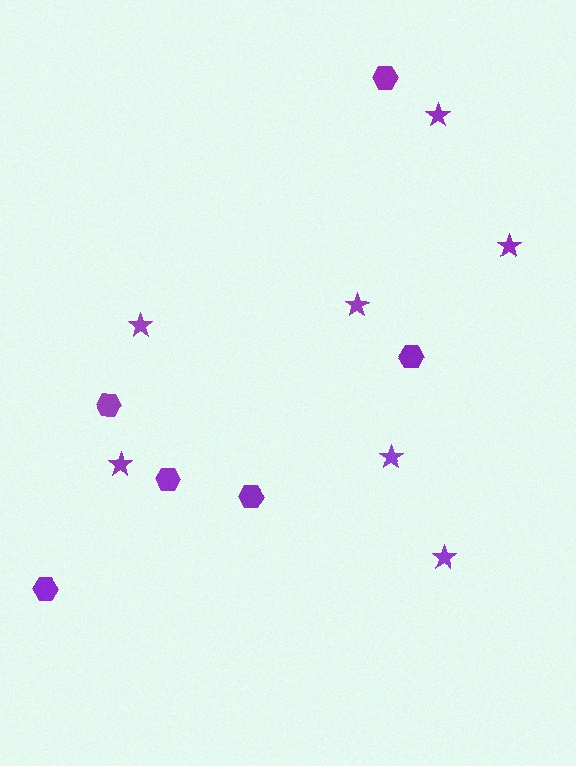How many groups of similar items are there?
There are 2 groups: one group of hexagons (6) and one group of stars (7).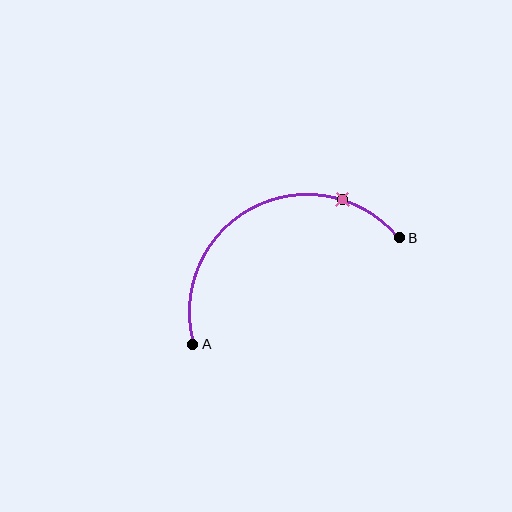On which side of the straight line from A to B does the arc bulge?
The arc bulges above the straight line connecting A and B.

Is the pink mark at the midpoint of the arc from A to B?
No. The pink mark lies on the arc but is closer to endpoint B. The arc midpoint would be at the point on the curve equidistant along the arc from both A and B.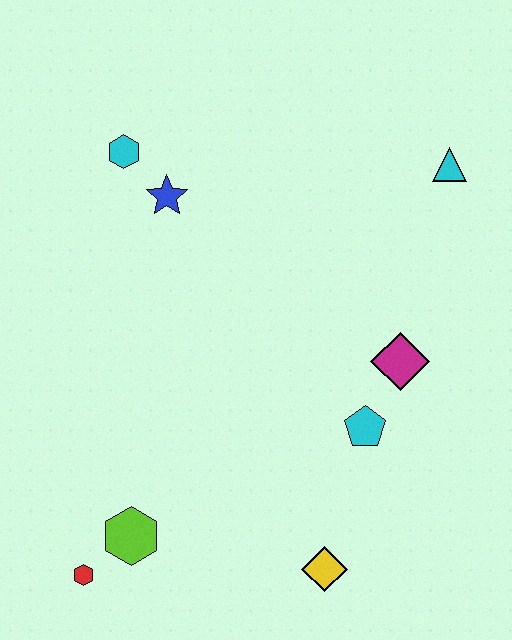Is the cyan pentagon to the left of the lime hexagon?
No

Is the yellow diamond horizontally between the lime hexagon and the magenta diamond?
Yes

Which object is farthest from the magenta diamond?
The red hexagon is farthest from the magenta diamond.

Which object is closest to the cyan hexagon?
The blue star is closest to the cyan hexagon.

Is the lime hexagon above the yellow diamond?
Yes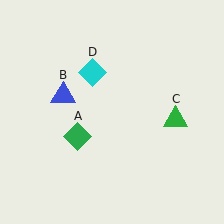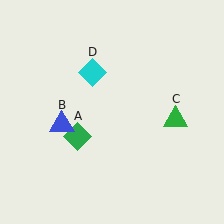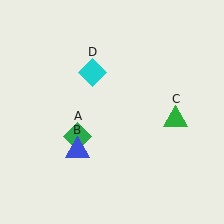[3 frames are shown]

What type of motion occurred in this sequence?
The blue triangle (object B) rotated counterclockwise around the center of the scene.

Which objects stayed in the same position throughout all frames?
Green diamond (object A) and green triangle (object C) and cyan diamond (object D) remained stationary.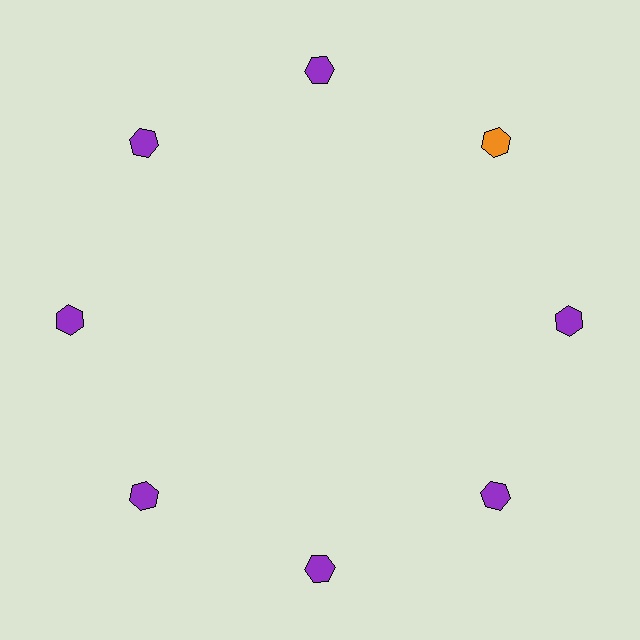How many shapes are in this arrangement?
There are 8 shapes arranged in a ring pattern.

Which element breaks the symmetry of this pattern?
The orange hexagon at roughly the 2 o'clock position breaks the symmetry. All other shapes are purple hexagons.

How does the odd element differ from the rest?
It has a different color: orange instead of purple.